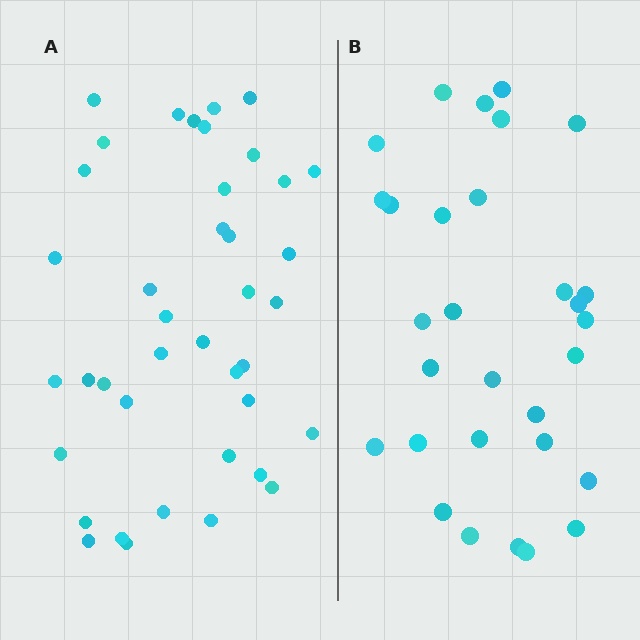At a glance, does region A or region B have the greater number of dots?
Region A (the left region) has more dots.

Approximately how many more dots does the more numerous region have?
Region A has roughly 10 or so more dots than region B.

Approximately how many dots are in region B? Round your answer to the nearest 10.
About 30 dots.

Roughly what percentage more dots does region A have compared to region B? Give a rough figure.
About 35% more.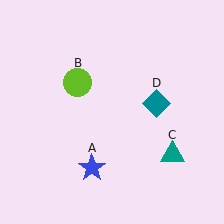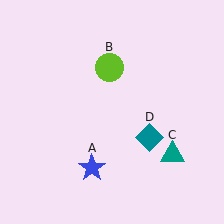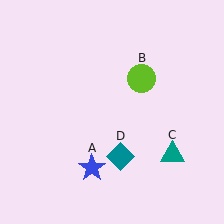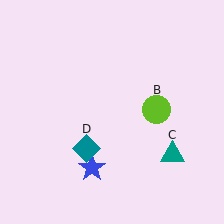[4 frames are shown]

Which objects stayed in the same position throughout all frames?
Blue star (object A) and teal triangle (object C) remained stationary.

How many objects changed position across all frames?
2 objects changed position: lime circle (object B), teal diamond (object D).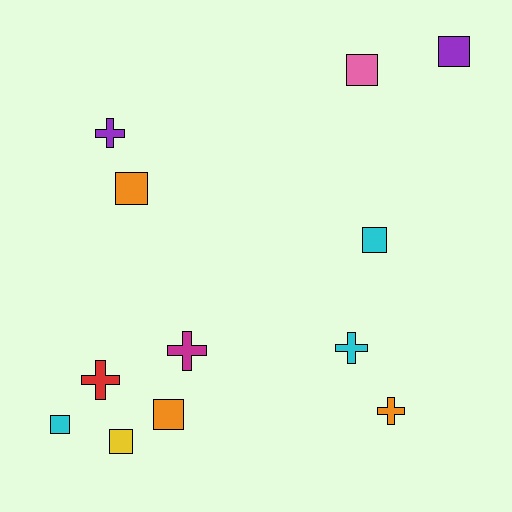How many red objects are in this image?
There is 1 red object.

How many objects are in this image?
There are 12 objects.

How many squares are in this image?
There are 7 squares.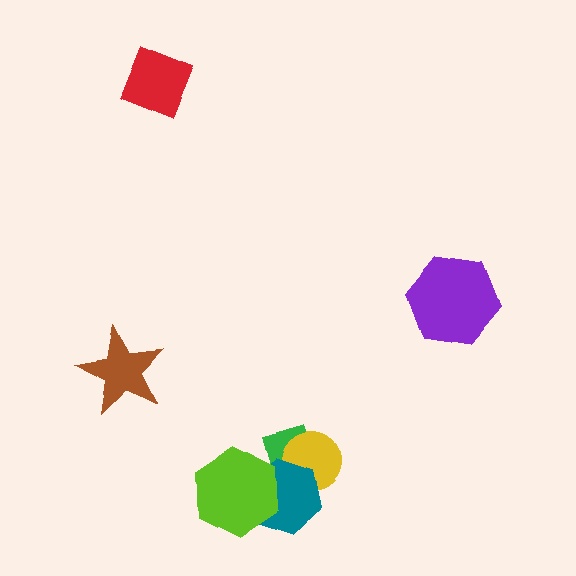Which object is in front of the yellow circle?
The teal hexagon is in front of the yellow circle.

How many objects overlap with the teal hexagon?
3 objects overlap with the teal hexagon.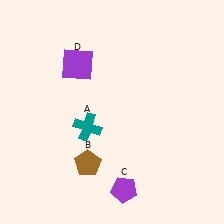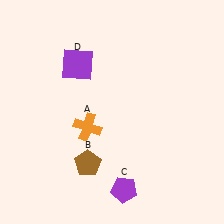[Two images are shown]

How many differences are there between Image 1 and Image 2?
There is 1 difference between the two images.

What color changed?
The cross (A) changed from teal in Image 1 to orange in Image 2.